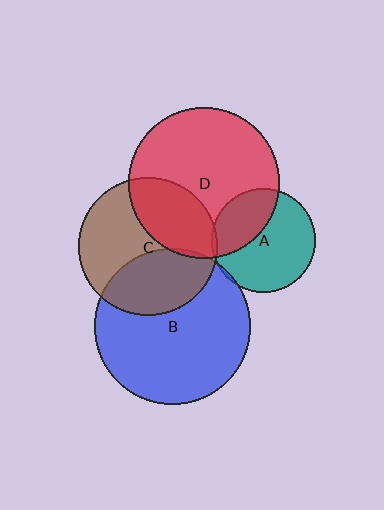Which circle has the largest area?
Circle B (blue).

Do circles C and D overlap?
Yes.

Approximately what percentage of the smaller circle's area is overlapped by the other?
Approximately 35%.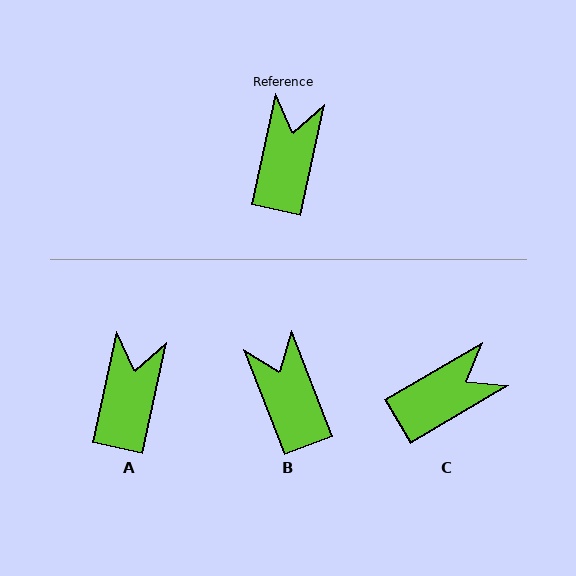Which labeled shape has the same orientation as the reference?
A.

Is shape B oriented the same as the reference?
No, it is off by about 34 degrees.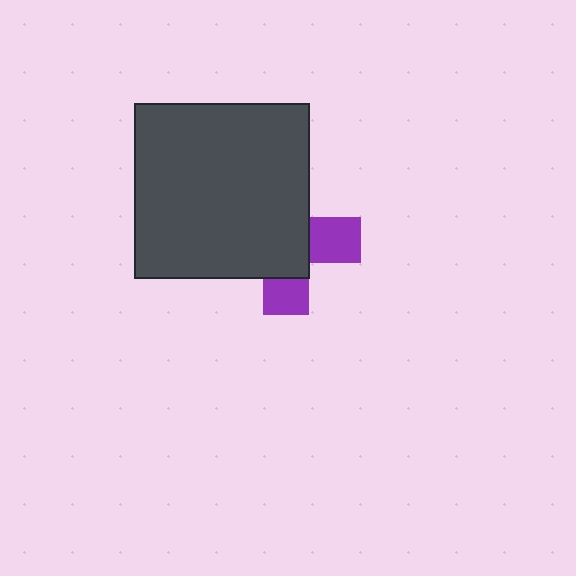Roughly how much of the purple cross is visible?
A small part of it is visible (roughly 35%).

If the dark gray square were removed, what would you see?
You would see the complete purple cross.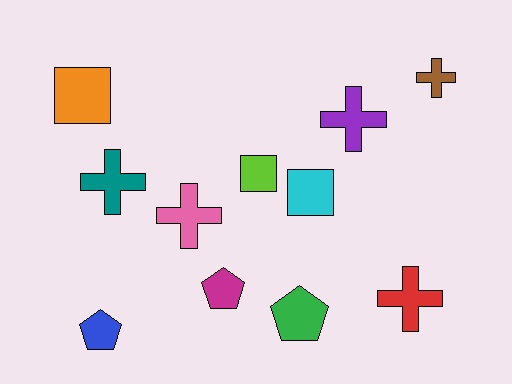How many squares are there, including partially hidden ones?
There are 3 squares.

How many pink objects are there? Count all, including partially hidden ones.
There is 1 pink object.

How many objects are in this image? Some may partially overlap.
There are 11 objects.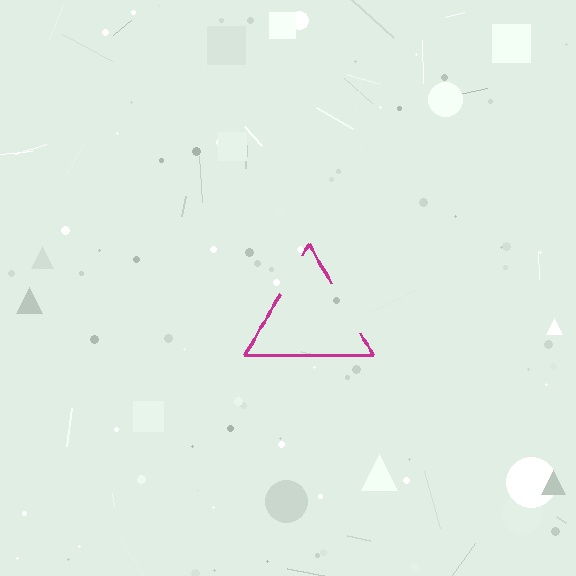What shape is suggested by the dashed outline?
The dashed outline suggests a triangle.